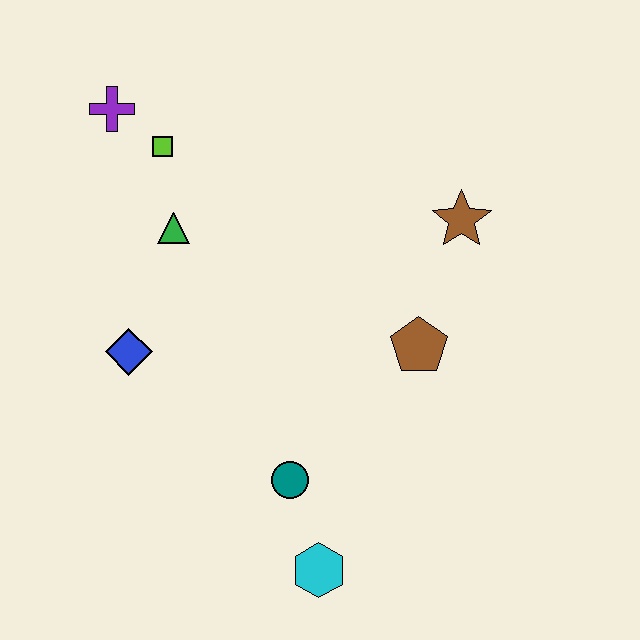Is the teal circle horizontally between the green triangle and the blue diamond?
No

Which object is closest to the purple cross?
The lime square is closest to the purple cross.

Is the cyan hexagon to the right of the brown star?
No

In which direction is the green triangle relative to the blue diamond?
The green triangle is above the blue diamond.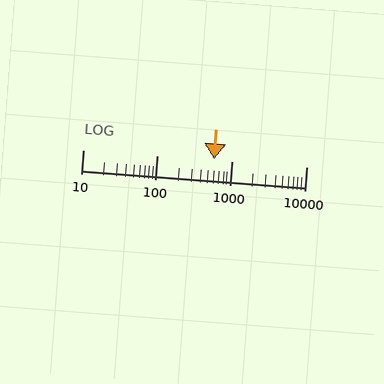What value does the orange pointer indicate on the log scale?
The pointer indicates approximately 570.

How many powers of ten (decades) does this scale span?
The scale spans 3 decades, from 10 to 10000.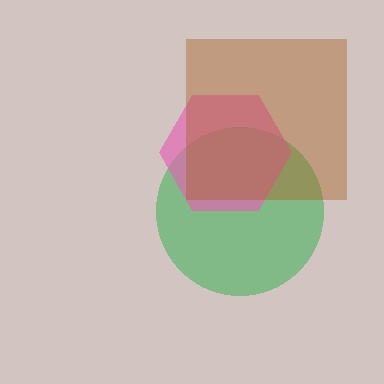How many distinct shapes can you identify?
There are 3 distinct shapes: a green circle, a pink hexagon, a brown square.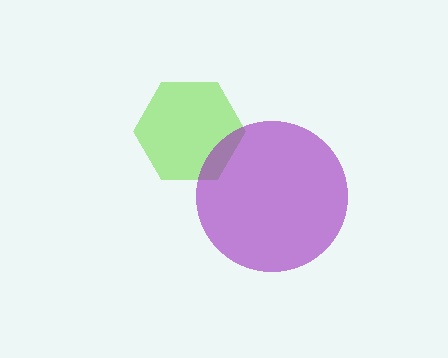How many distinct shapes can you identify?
There are 2 distinct shapes: a lime hexagon, a purple circle.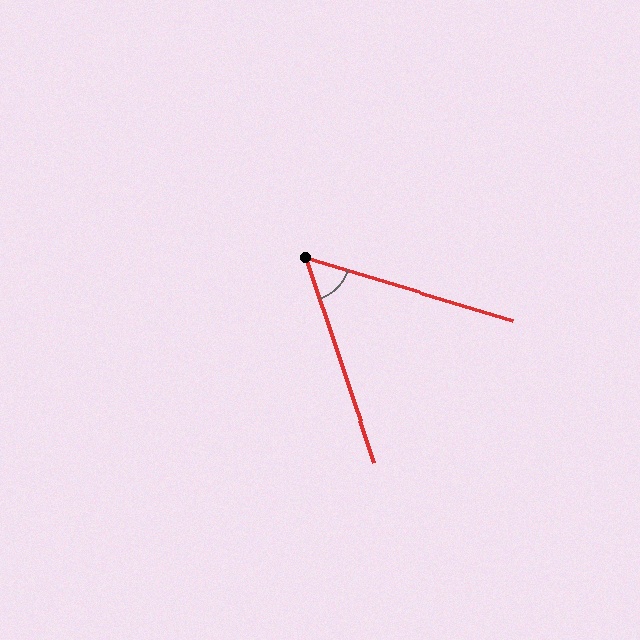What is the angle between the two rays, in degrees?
Approximately 55 degrees.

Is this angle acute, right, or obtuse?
It is acute.